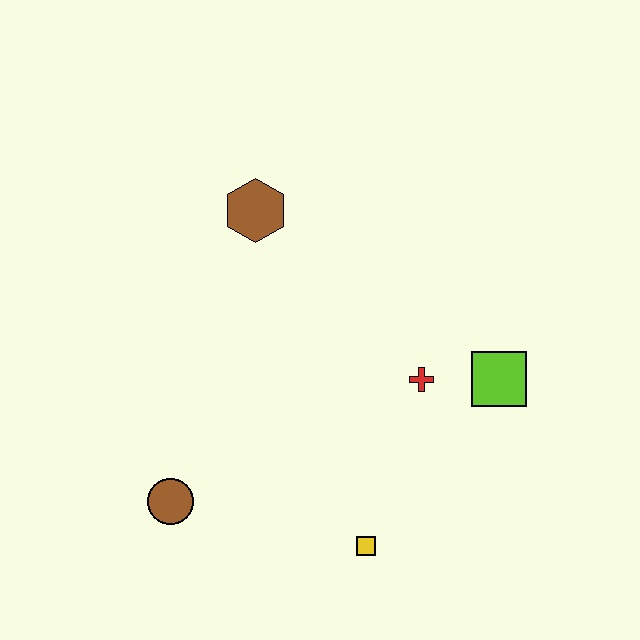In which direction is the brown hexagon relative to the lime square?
The brown hexagon is to the left of the lime square.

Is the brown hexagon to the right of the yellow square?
No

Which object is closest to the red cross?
The lime square is closest to the red cross.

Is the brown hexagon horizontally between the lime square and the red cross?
No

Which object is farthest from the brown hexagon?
The yellow square is farthest from the brown hexagon.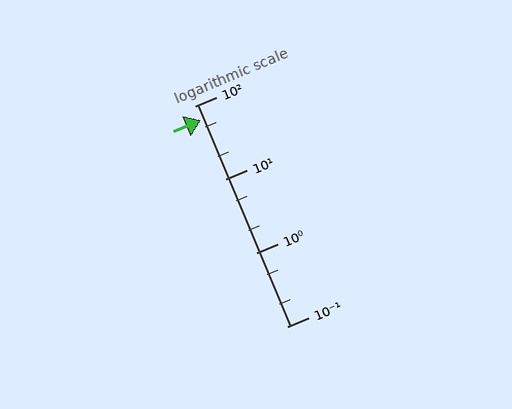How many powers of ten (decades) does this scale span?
The scale spans 3 decades, from 0.1 to 100.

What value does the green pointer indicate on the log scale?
The pointer indicates approximately 63.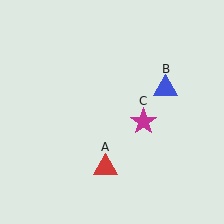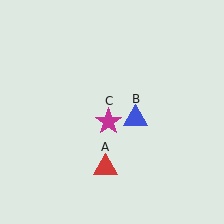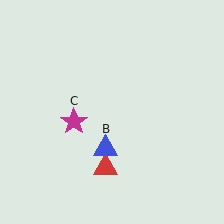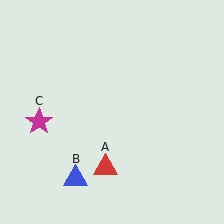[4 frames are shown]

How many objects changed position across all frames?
2 objects changed position: blue triangle (object B), magenta star (object C).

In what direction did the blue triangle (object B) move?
The blue triangle (object B) moved down and to the left.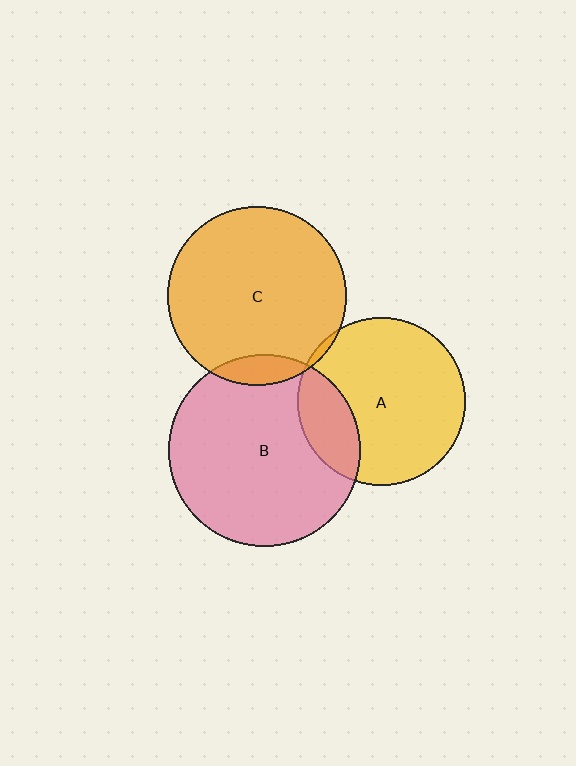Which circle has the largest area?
Circle B (pink).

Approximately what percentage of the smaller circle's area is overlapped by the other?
Approximately 10%.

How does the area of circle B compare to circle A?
Approximately 1.3 times.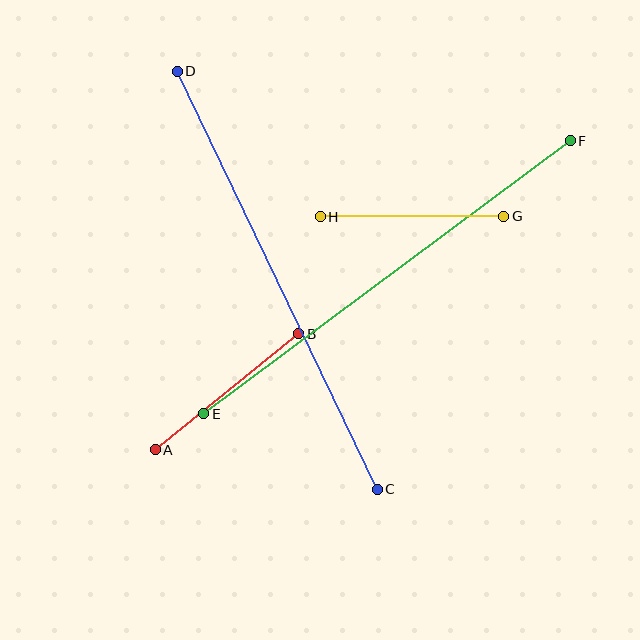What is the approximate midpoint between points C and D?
The midpoint is at approximately (277, 280) pixels.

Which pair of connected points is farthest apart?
Points C and D are farthest apart.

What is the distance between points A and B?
The distance is approximately 185 pixels.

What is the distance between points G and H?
The distance is approximately 184 pixels.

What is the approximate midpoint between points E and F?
The midpoint is at approximately (387, 277) pixels.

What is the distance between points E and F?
The distance is approximately 457 pixels.